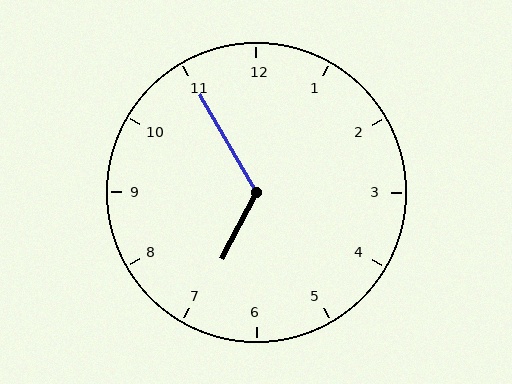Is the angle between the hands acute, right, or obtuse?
It is obtuse.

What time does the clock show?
6:55.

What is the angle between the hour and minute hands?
Approximately 122 degrees.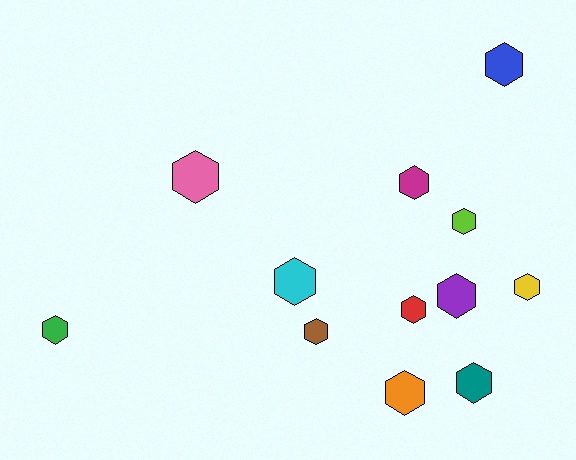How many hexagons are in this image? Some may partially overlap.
There are 12 hexagons.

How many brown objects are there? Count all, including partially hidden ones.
There is 1 brown object.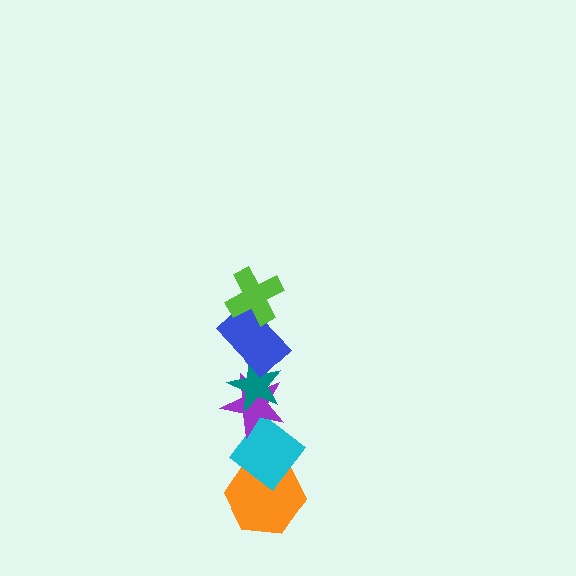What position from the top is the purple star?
The purple star is 4th from the top.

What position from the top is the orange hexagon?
The orange hexagon is 6th from the top.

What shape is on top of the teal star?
The blue rectangle is on top of the teal star.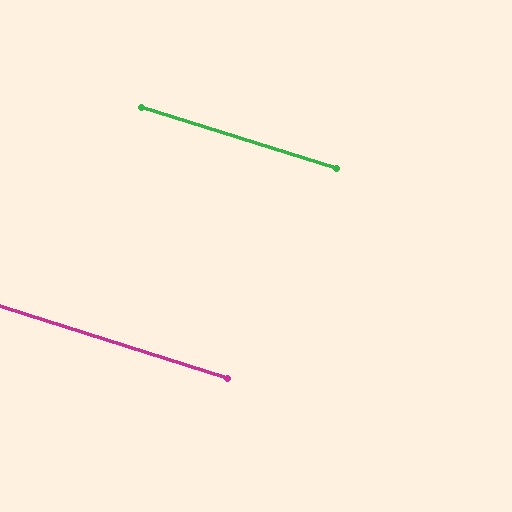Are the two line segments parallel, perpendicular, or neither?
Parallel — their directions differ by only 0.2°.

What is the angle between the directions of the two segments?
Approximately 0 degrees.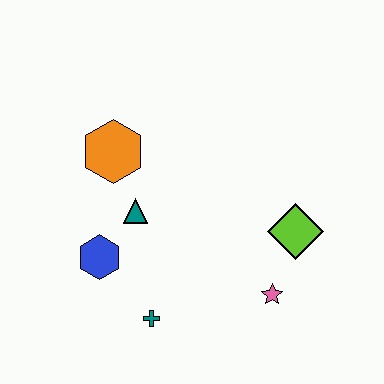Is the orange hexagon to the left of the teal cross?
Yes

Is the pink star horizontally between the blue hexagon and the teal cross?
No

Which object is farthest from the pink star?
The orange hexagon is farthest from the pink star.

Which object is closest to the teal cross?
The blue hexagon is closest to the teal cross.